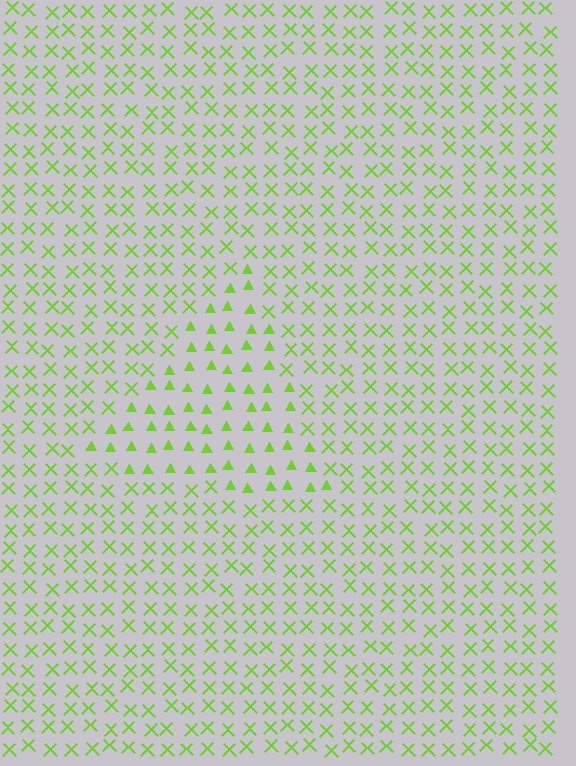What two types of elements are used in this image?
The image uses triangles inside the triangle region and X marks outside it.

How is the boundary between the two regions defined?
The boundary is defined by a change in element shape: triangles inside vs. X marks outside. All elements share the same color and spacing.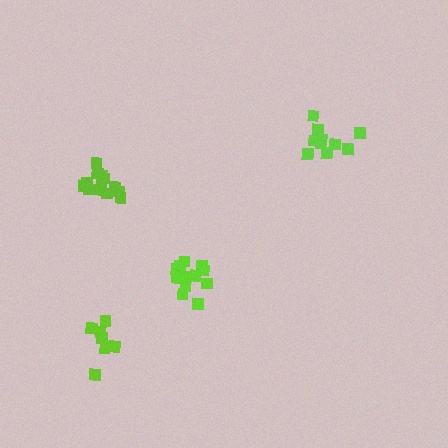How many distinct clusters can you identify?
There are 4 distinct clusters.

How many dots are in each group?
Group 1: 13 dots, Group 2: 12 dots, Group 3: 10 dots, Group 4: 8 dots (43 total).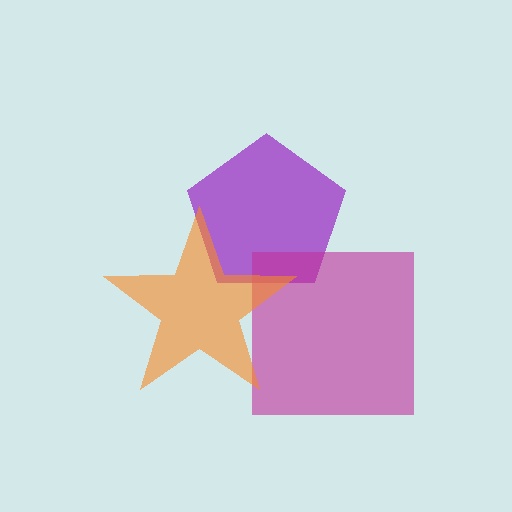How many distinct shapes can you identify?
There are 3 distinct shapes: a purple pentagon, a magenta square, an orange star.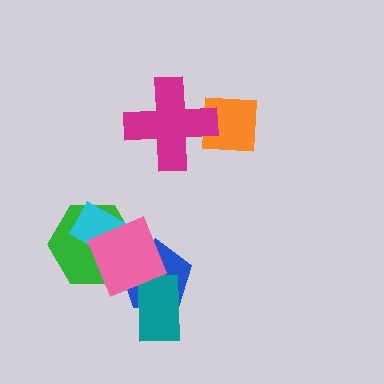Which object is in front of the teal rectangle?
The pink diamond is in front of the teal rectangle.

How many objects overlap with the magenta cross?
1 object overlaps with the magenta cross.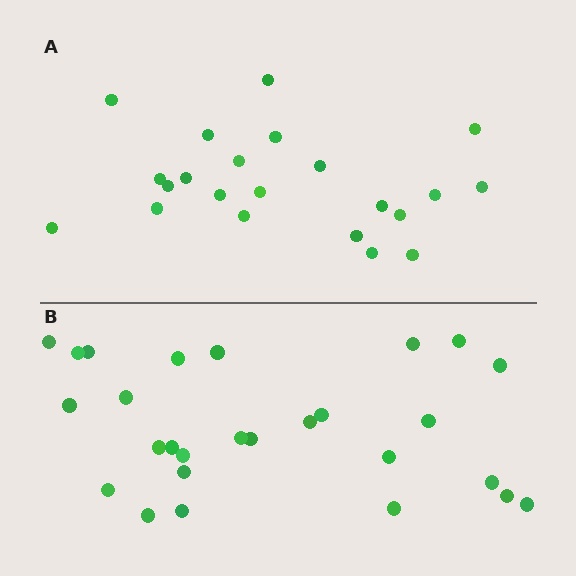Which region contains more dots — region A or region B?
Region B (the bottom region) has more dots.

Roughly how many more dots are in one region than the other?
Region B has about 5 more dots than region A.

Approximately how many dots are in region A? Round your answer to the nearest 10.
About 20 dots. (The exact count is 22, which rounds to 20.)